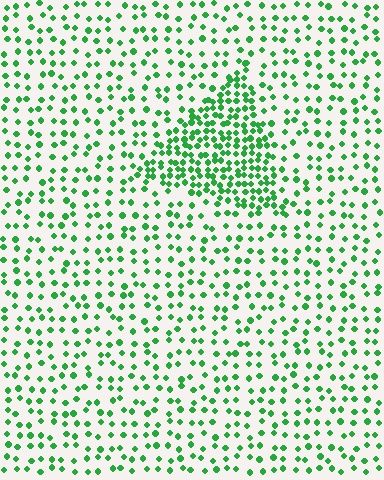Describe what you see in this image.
The image contains small green elements arranged at two different densities. A triangle-shaped region is visible where the elements are more densely packed than the surrounding area.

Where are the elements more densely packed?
The elements are more densely packed inside the triangle boundary.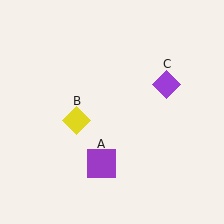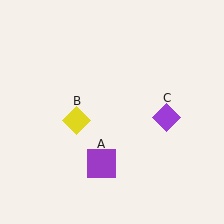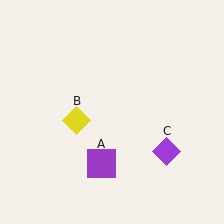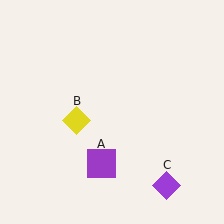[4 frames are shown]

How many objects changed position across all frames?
1 object changed position: purple diamond (object C).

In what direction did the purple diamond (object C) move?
The purple diamond (object C) moved down.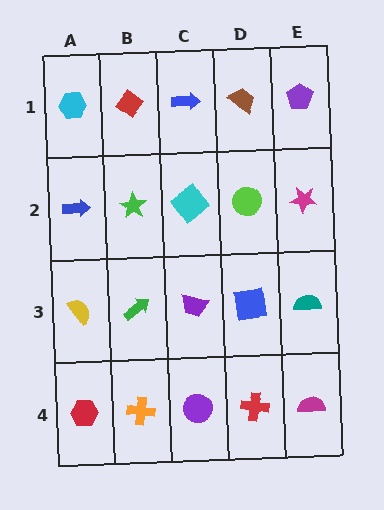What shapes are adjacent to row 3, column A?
A blue arrow (row 2, column A), a red hexagon (row 4, column A), a green arrow (row 3, column B).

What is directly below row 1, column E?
A magenta star.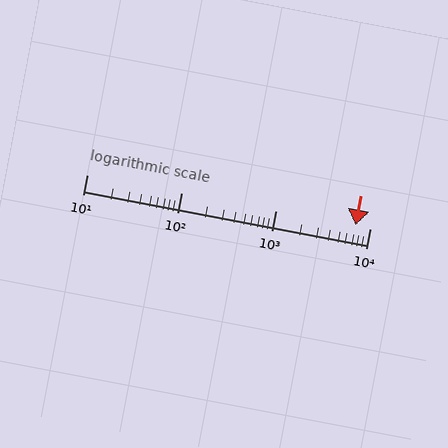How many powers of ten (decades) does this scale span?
The scale spans 3 decades, from 10 to 10000.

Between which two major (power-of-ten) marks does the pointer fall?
The pointer is between 1000 and 10000.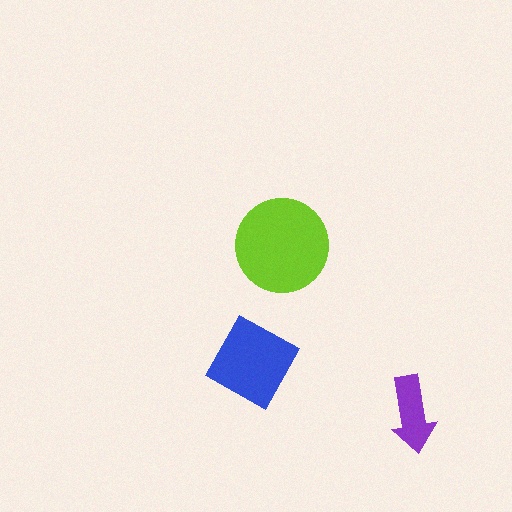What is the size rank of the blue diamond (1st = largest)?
2nd.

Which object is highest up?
The lime circle is topmost.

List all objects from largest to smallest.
The lime circle, the blue diamond, the purple arrow.